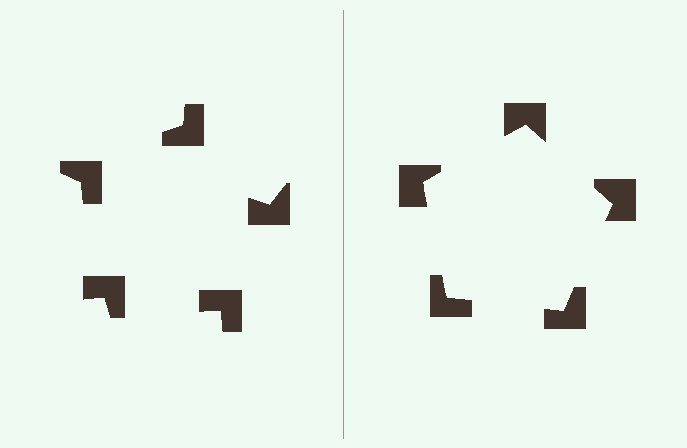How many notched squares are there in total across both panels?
10 — 5 on each side.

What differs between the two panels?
The notched squares are positioned identically on both sides; only the wedge orientations differ. On the right they align to a pentagon; on the left they are misaligned.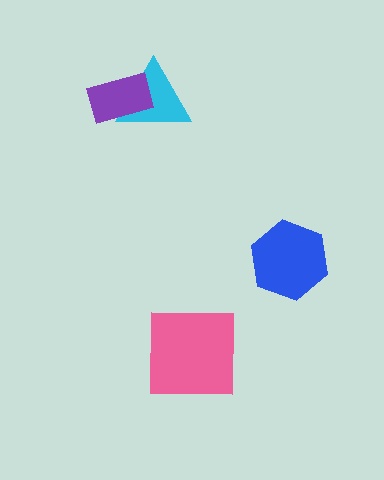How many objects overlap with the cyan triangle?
1 object overlaps with the cyan triangle.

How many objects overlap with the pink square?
0 objects overlap with the pink square.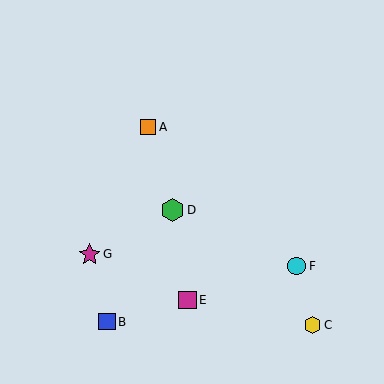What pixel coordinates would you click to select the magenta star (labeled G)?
Click at (90, 254) to select the magenta star G.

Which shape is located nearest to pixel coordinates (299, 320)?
The yellow hexagon (labeled C) at (312, 325) is nearest to that location.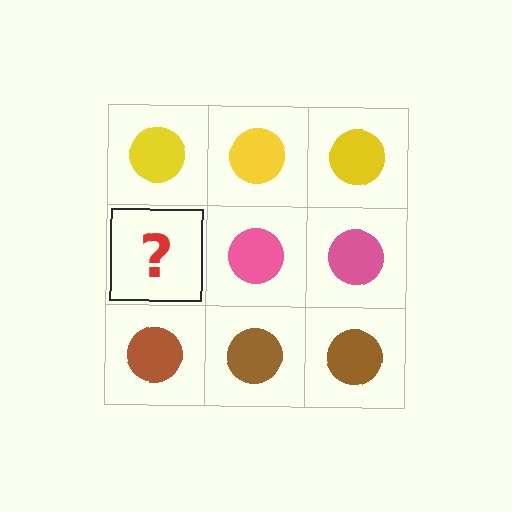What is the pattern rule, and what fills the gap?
The rule is that each row has a consistent color. The gap should be filled with a pink circle.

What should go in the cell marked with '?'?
The missing cell should contain a pink circle.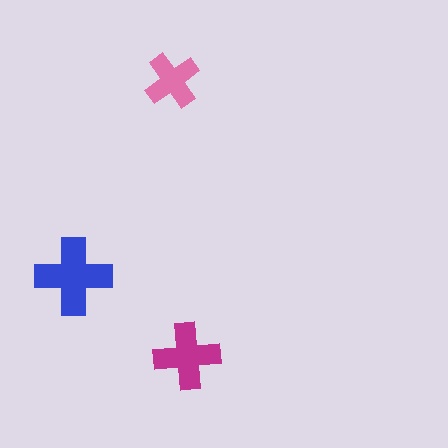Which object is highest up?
The pink cross is topmost.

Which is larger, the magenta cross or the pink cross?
The magenta one.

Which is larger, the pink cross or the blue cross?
The blue one.